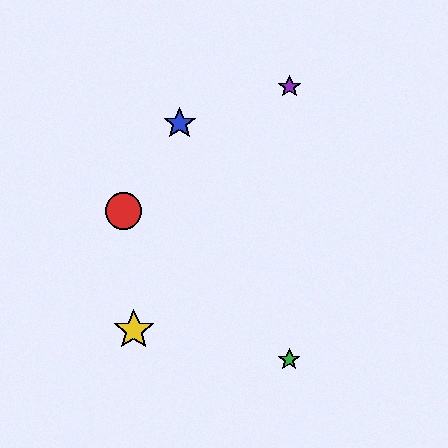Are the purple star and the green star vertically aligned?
Yes, both are at x≈289.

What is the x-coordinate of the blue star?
The blue star is at x≈180.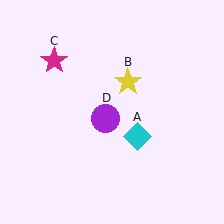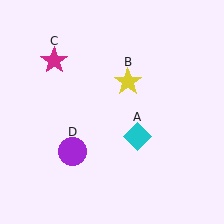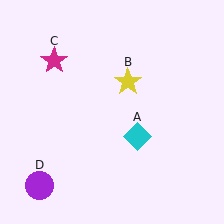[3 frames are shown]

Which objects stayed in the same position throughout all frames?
Cyan diamond (object A) and yellow star (object B) and magenta star (object C) remained stationary.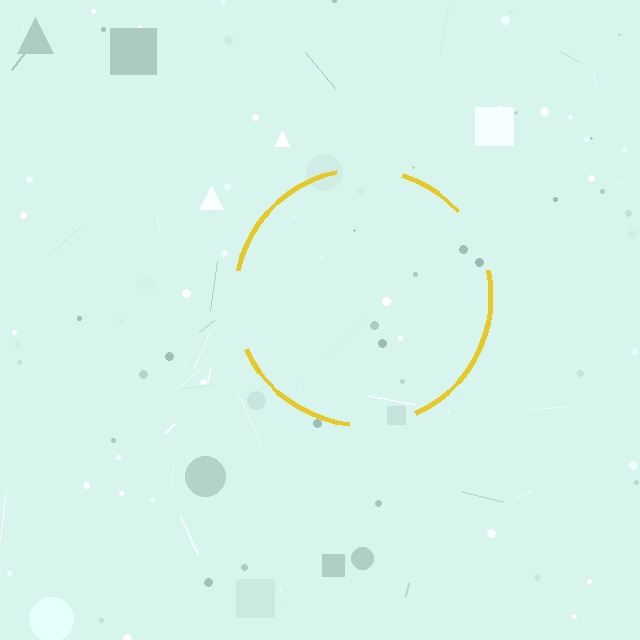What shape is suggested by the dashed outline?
The dashed outline suggests a circle.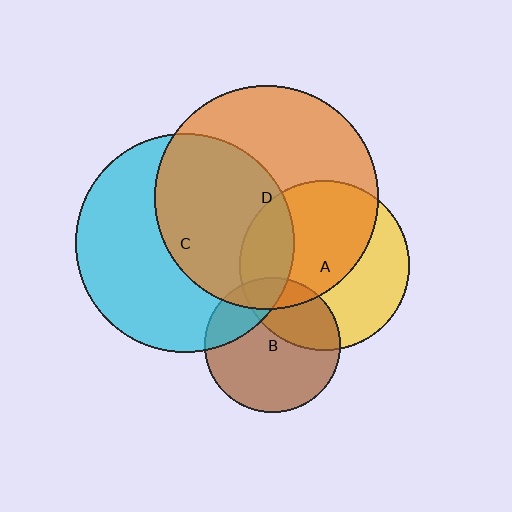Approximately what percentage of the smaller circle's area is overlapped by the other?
Approximately 20%.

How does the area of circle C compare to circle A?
Approximately 1.7 times.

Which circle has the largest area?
Circle D (orange).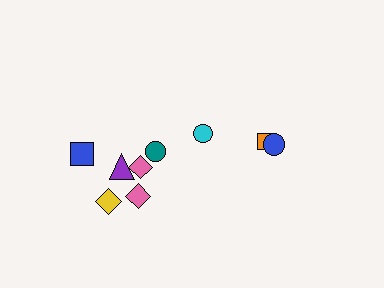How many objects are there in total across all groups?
There are 9 objects.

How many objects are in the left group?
There are 6 objects.